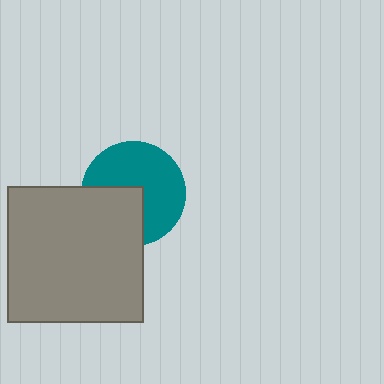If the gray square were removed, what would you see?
You would see the complete teal circle.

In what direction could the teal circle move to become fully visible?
The teal circle could move toward the upper-right. That would shift it out from behind the gray square entirely.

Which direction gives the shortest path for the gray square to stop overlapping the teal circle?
Moving toward the lower-left gives the shortest separation.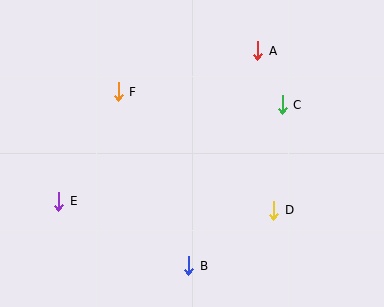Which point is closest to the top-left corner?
Point F is closest to the top-left corner.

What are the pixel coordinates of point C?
Point C is at (282, 105).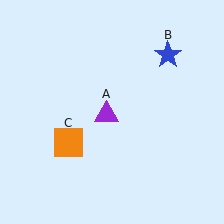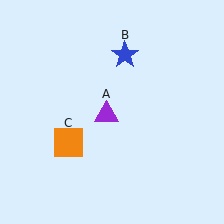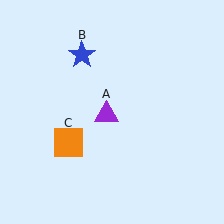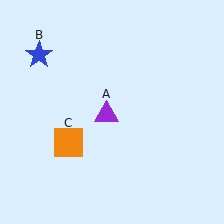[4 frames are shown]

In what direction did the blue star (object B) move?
The blue star (object B) moved left.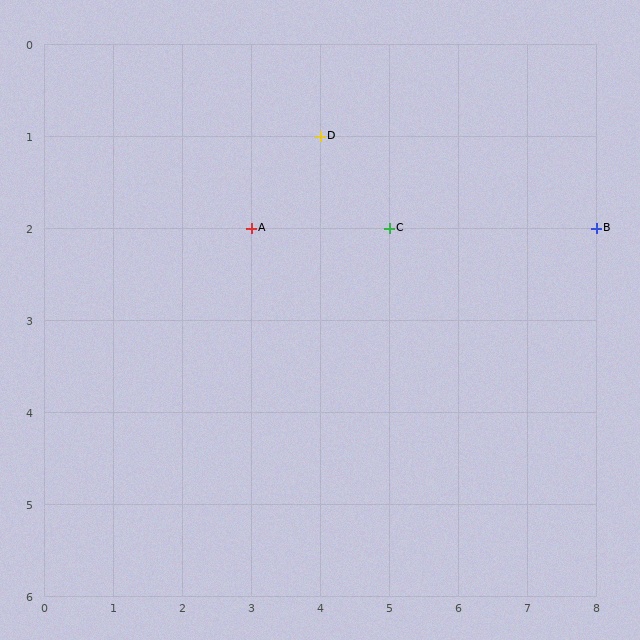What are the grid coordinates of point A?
Point A is at grid coordinates (3, 2).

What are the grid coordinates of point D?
Point D is at grid coordinates (4, 1).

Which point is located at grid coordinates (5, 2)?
Point C is at (5, 2).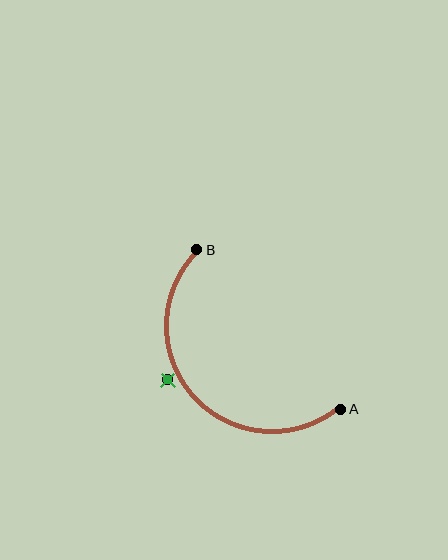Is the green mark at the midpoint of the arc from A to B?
No — the green mark does not lie on the arc at all. It sits slightly outside the curve.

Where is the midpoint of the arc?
The arc midpoint is the point on the curve farthest from the straight line joining A and B. It sits below and to the left of that line.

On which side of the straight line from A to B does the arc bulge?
The arc bulges below and to the left of the straight line connecting A and B.